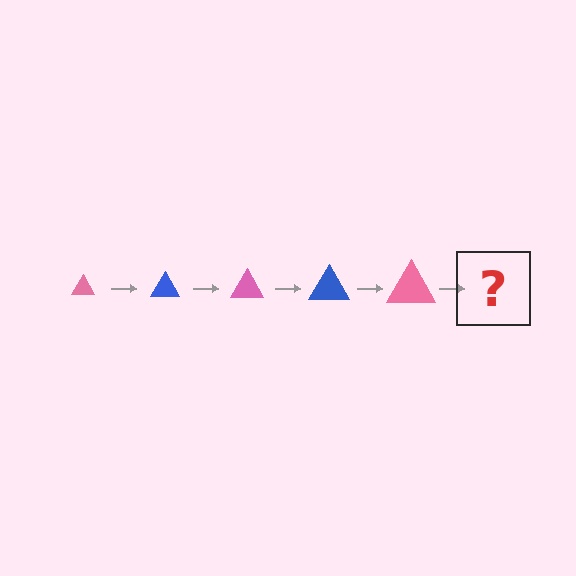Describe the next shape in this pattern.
It should be a blue triangle, larger than the previous one.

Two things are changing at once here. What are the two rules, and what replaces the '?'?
The two rules are that the triangle grows larger each step and the color cycles through pink and blue. The '?' should be a blue triangle, larger than the previous one.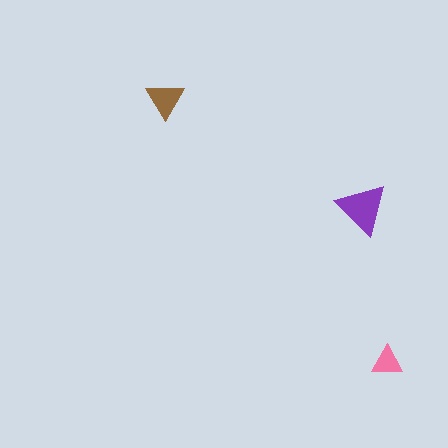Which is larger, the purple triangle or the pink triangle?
The purple one.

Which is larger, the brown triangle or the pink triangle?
The brown one.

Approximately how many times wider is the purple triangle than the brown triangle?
About 1.5 times wider.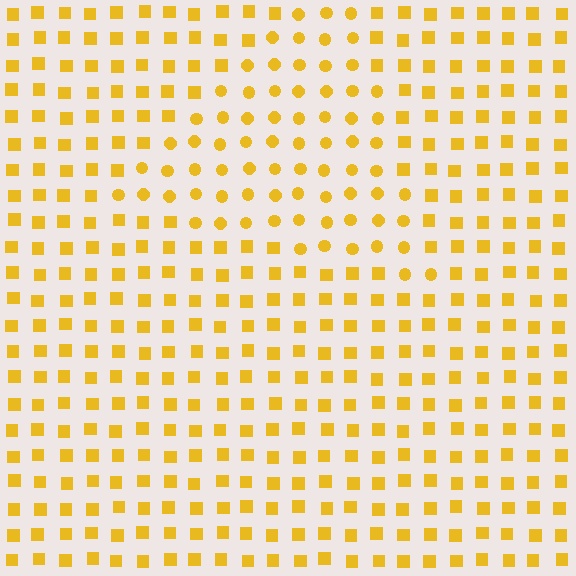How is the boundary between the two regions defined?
The boundary is defined by a change in element shape: circles inside vs. squares outside. All elements share the same color and spacing.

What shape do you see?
I see a triangle.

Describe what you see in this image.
The image is filled with small yellow elements arranged in a uniform grid. A triangle-shaped region contains circles, while the surrounding area contains squares. The boundary is defined purely by the change in element shape.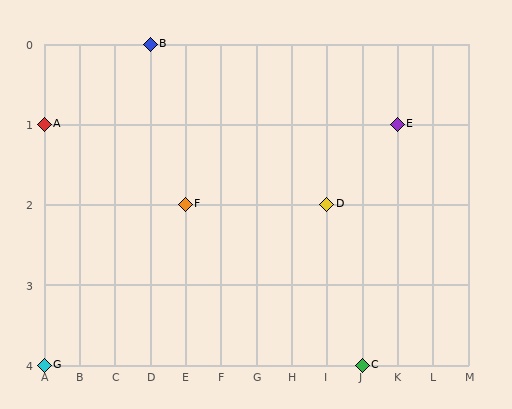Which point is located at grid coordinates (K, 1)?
Point E is at (K, 1).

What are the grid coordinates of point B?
Point B is at grid coordinates (D, 0).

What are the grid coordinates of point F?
Point F is at grid coordinates (E, 2).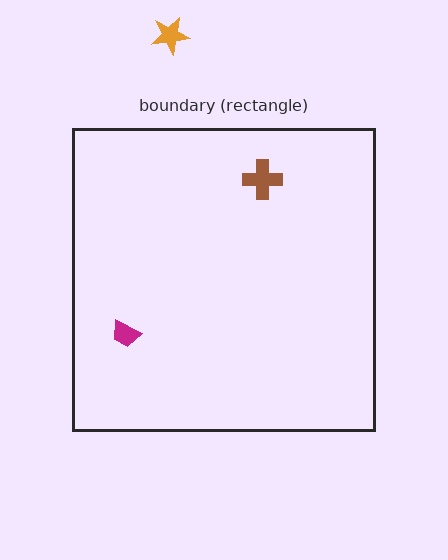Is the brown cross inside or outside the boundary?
Inside.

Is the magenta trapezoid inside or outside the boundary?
Inside.